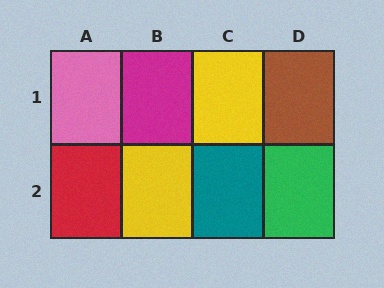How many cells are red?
1 cell is red.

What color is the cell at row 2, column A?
Red.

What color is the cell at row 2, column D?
Green.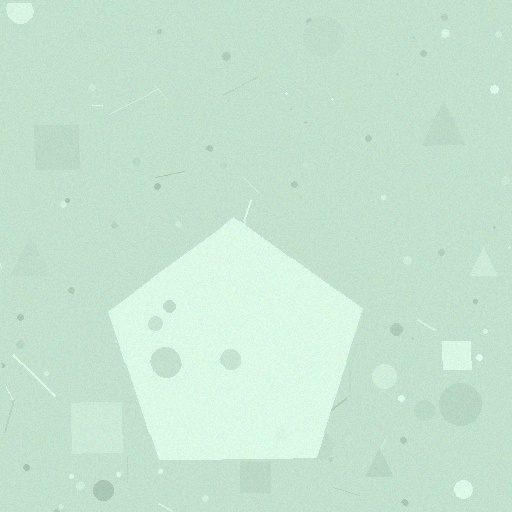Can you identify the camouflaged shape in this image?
The camouflaged shape is a pentagon.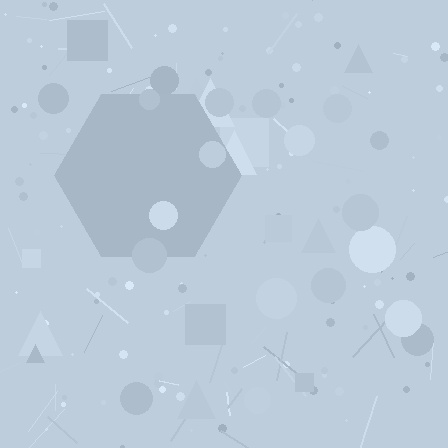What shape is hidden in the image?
A hexagon is hidden in the image.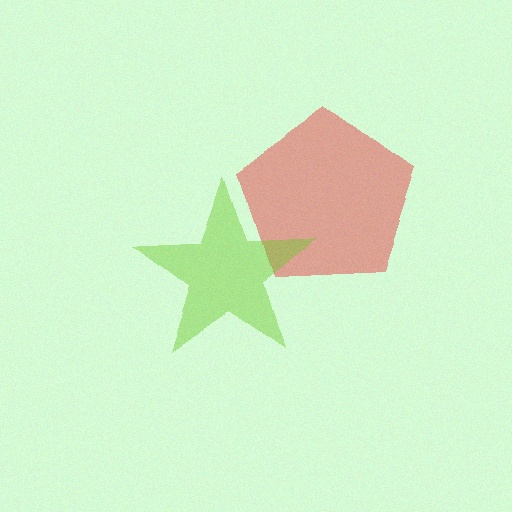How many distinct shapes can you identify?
There are 2 distinct shapes: a red pentagon, a lime star.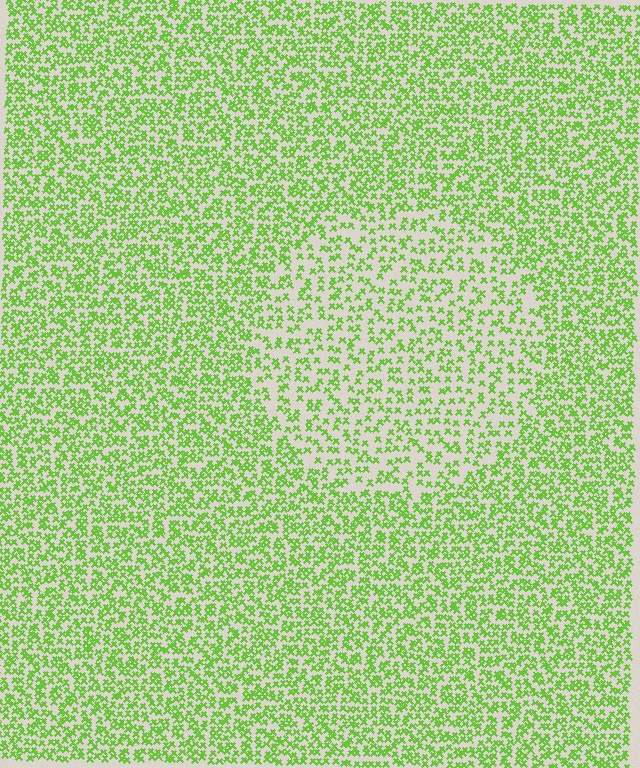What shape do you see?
I see a circle.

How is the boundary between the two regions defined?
The boundary is defined by a change in element density (approximately 1.7x ratio). All elements are the same color, size, and shape.